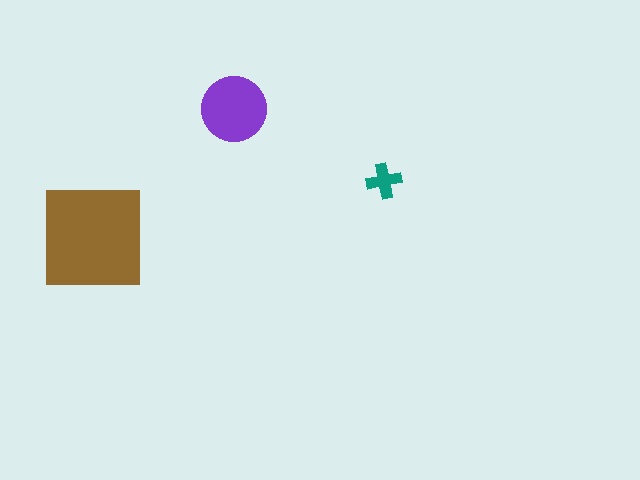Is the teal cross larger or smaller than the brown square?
Smaller.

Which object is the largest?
The brown square.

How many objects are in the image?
There are 3 objects in the image.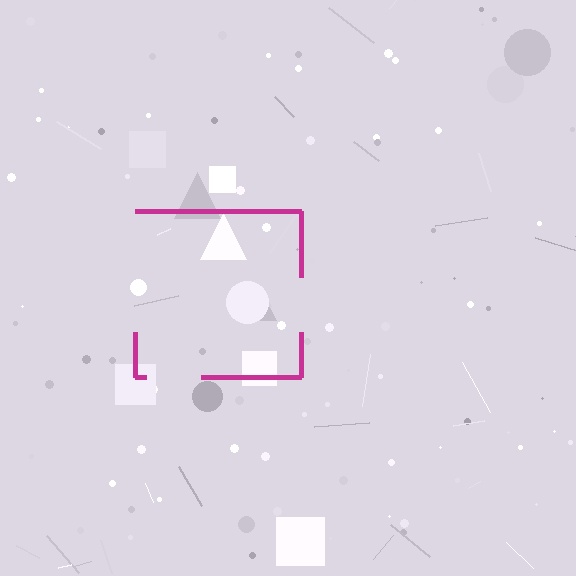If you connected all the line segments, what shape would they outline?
They would outline a square.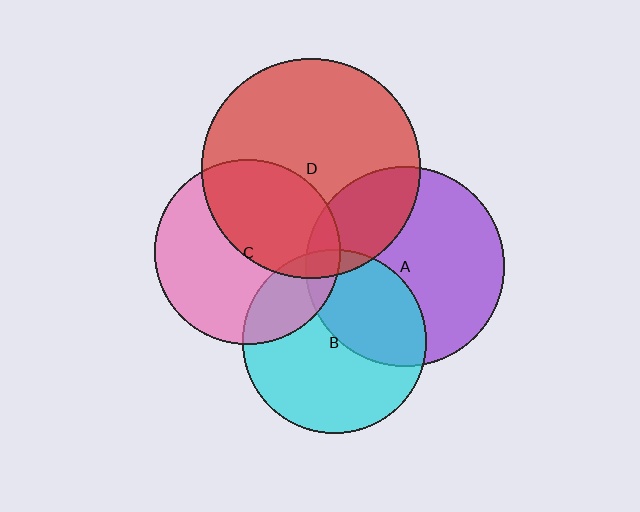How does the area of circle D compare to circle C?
Approximately 1.4 times.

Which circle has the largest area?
Circle D (red).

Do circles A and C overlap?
Yes.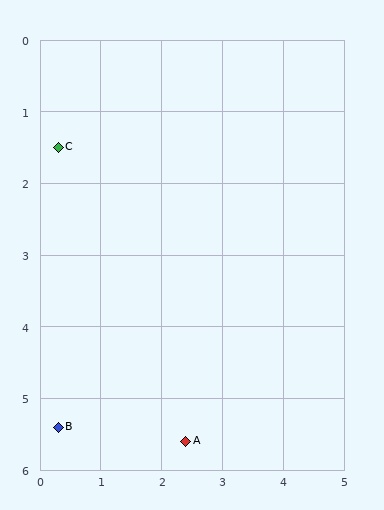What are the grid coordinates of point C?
Point C is at approximately (0.3, 1.5).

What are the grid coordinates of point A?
Point A is at approximately (2.4, 5.6).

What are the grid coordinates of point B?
Point B is at approximately (0.3, 5.4).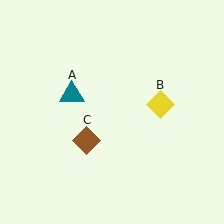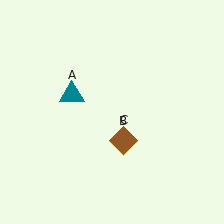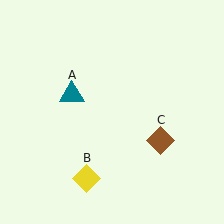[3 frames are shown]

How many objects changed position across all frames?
2 objects changed position: yellow diamond (object B), brown diamond (object C).